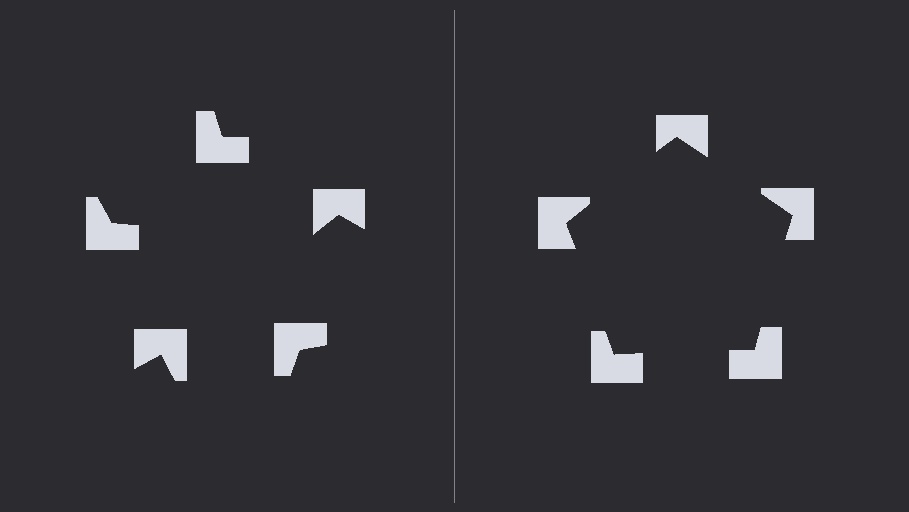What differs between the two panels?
The notched squares are positioned identically on both sides; only the wedge orientations differ. On the right they align to a pentagon; on the left they are misaligned.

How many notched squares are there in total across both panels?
10 — 5 on each side.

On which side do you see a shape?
An illusory pentagon appears on the right side. On the left side the wedge cuts are rotated, so no coherent shape forms.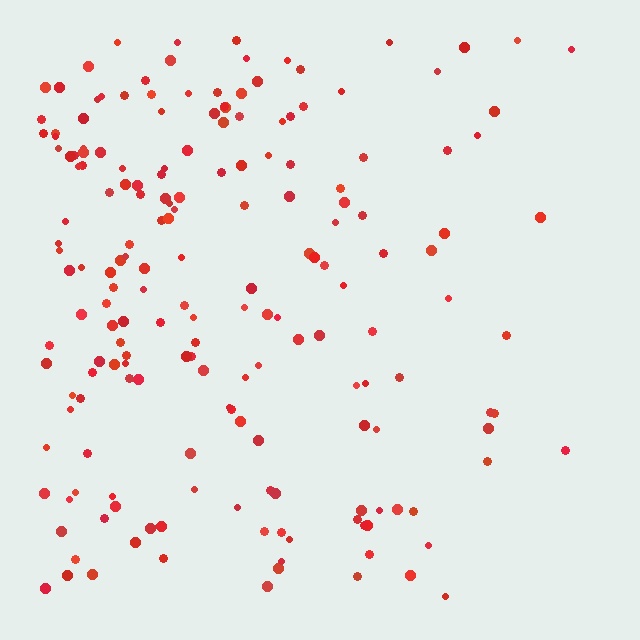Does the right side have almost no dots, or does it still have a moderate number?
Still a moderate number, just noticeably fewer than the left.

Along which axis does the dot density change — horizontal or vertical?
Horizontal.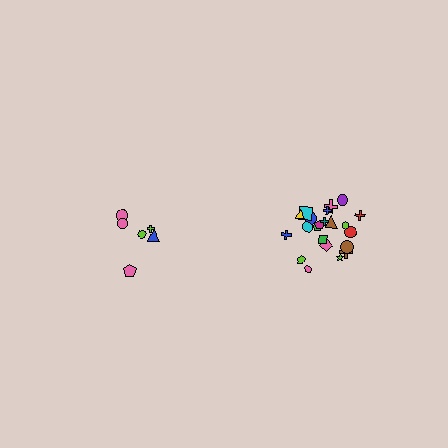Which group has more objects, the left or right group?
The right group.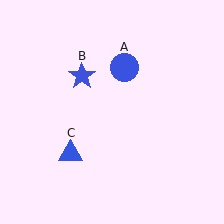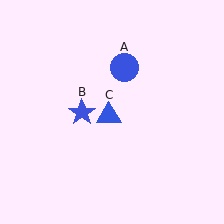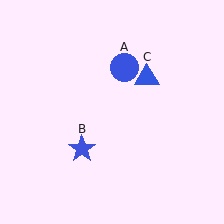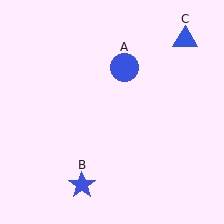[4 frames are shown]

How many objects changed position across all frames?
2 objects changed position: blue star (object B), blue triangle (object C).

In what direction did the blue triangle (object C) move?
The blue triangle (object C) moved up and to the right.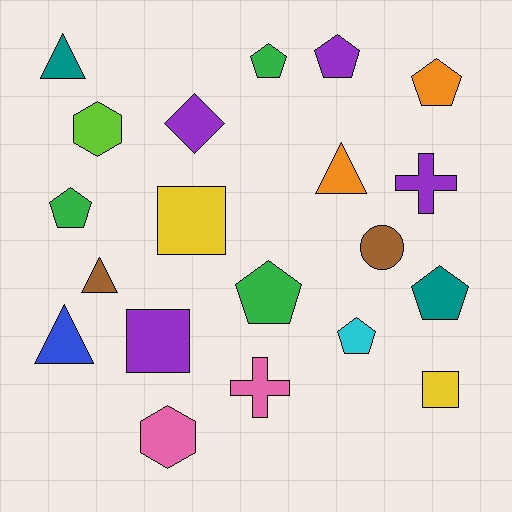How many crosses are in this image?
There are 2 crosses.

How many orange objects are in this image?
There are 2 orange objects.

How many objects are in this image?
There are 20 objects.